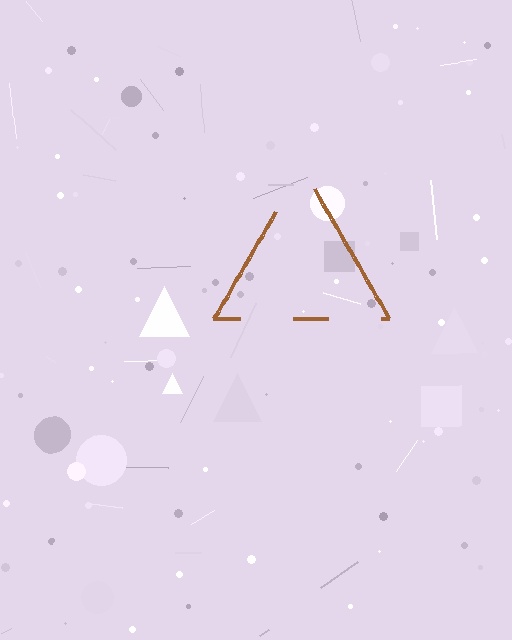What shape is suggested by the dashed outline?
The dashed outline suggests a triangle.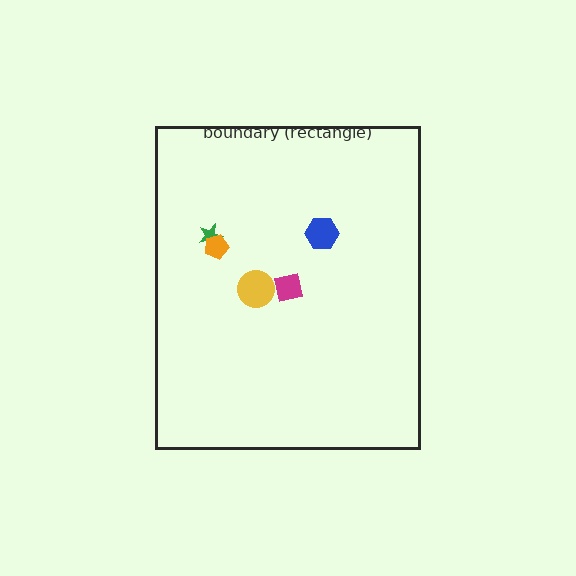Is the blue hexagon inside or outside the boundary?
Inside.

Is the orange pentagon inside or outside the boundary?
Inside.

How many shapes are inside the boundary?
5 inside, 0 outside.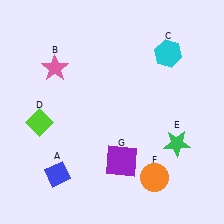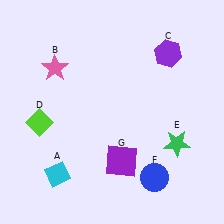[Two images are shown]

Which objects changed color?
A changed from blue to cyan. C changed from cyan to purple. F changed from orange to blue.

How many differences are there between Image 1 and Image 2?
There are 3 differences between the two images.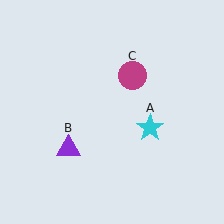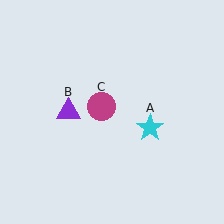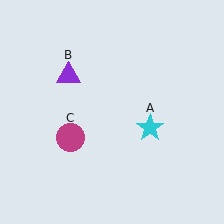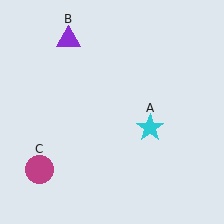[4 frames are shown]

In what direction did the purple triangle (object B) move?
The purple triangle (object B) moved up.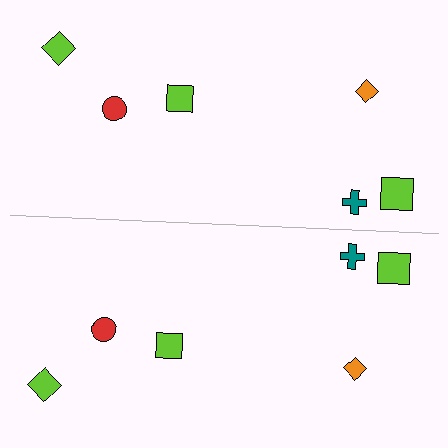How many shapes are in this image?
There are 12 shapes in this image.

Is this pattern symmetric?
Yes, this pattern has bilateral (reflection) symmetry.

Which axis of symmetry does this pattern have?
The pattern has a horizontal axis of symmetry running through the center of the image.